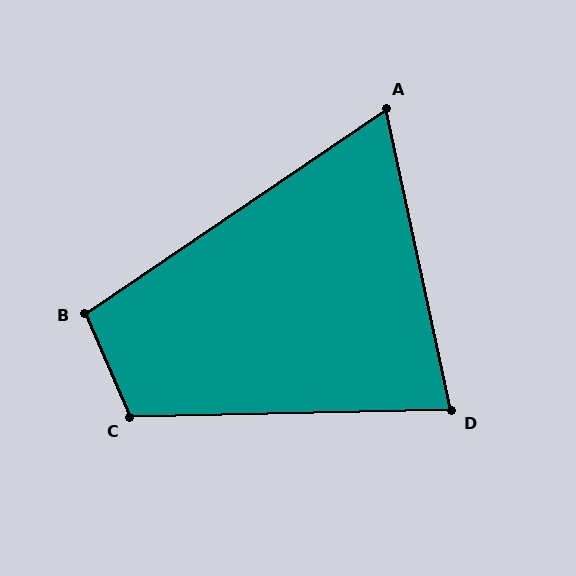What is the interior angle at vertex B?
Approximately 101 degrees (obtuse).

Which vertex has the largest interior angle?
C, at approximately 112 degrees.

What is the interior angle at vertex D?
Approximately 79 degrees (acute).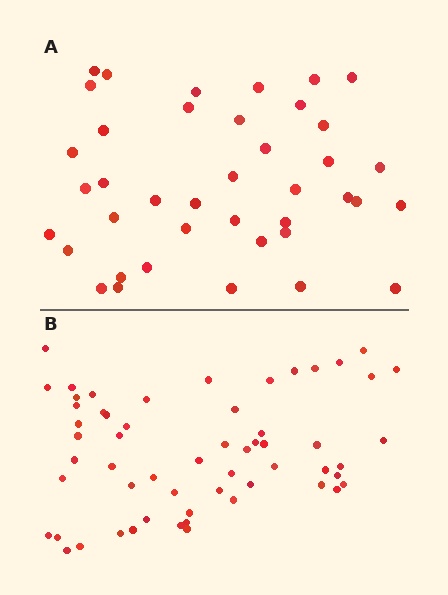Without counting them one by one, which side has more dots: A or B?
Region B (the bottom region) has more dots.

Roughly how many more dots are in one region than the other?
Region B has approximately 20 more dots than region A.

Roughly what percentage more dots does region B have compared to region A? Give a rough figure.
About 45% more.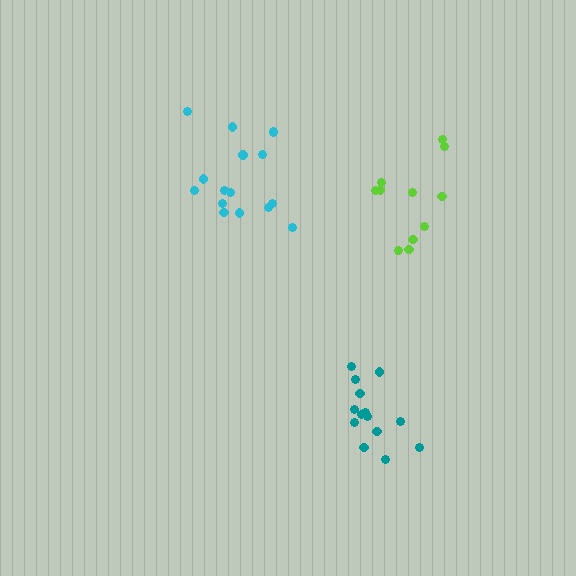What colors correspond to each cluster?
The clusters are colored: lime, cyan, teal.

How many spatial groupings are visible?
There are 3 spatial groupings.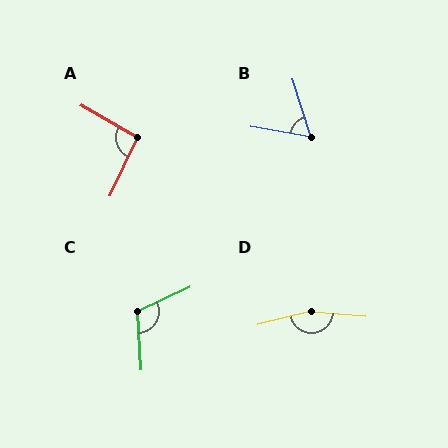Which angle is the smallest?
B, at approximately 62 degrees.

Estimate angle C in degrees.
Approximately 111 degrees.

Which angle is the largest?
D, at approximately 161 degrees.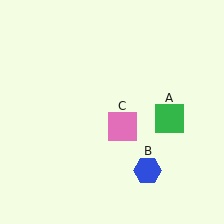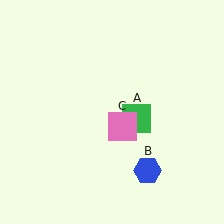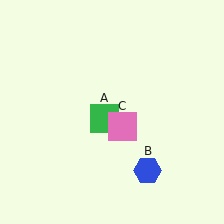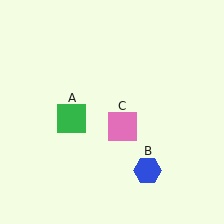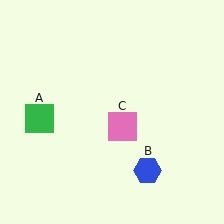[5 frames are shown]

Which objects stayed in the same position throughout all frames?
Blue hexagon (object B) and pink square (object C) remained stationary.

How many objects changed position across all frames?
1 object changed position: green square (object A).